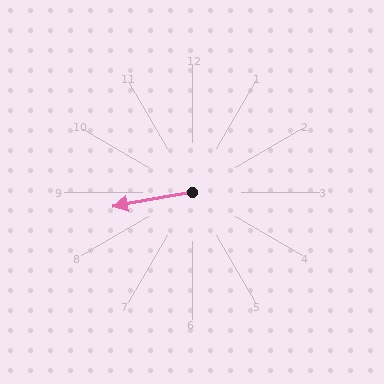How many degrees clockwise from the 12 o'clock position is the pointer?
Approximately 260 degrees.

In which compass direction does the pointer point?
West.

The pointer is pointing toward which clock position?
Roughly 9 o'clock.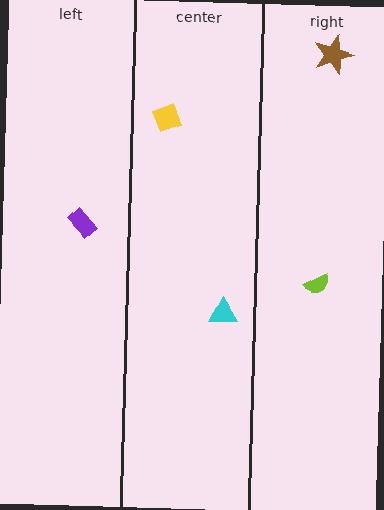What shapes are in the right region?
The lime semicircle, the brown star.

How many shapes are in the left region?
1.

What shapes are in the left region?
The purple rectangle.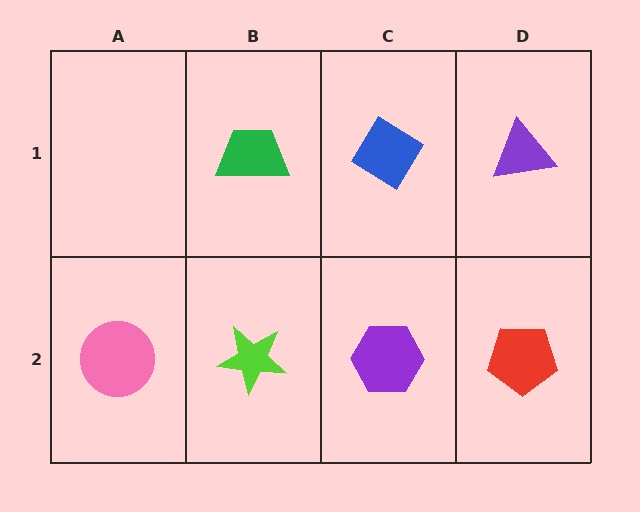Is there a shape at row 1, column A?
No, that cell is empty.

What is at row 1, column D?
A purple triangle.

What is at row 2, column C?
A purple hexagon.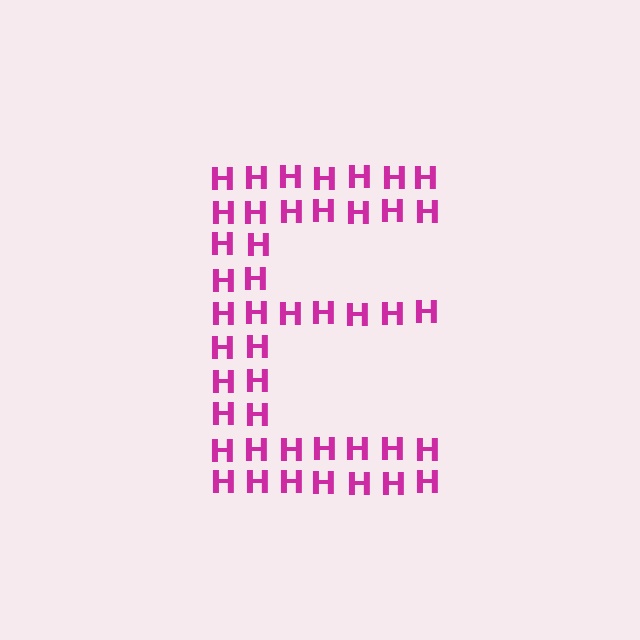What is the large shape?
The large shape is the letter E.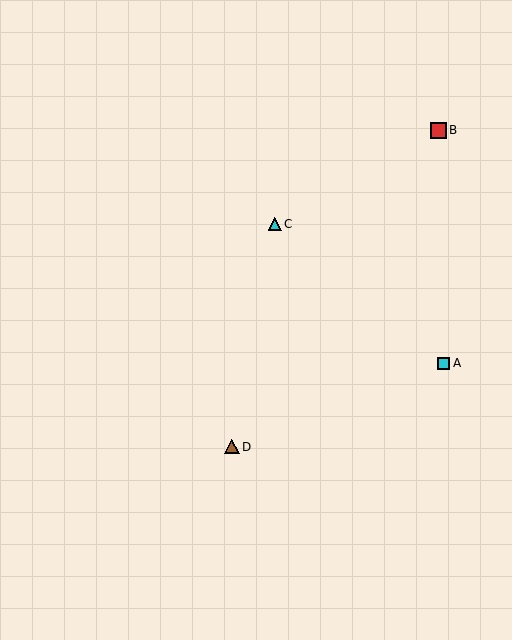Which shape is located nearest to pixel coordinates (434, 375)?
The cyan square (labeled A) at (444, 364) is nearest to that location.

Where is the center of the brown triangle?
The center of the brown triangle is at (232, 447).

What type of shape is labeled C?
Shape C is a cyan triangle.